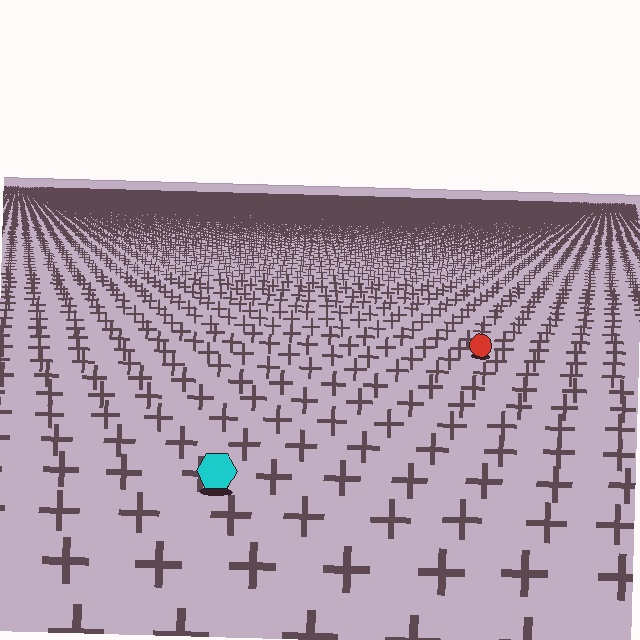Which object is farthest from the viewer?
The red circle is farthest from the viewer. It appears smaller and the ground texture around it is denser.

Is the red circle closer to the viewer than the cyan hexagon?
No. The cyan hexagon is closer — you can tell from the texture gradient: the ground texture is coarser near it.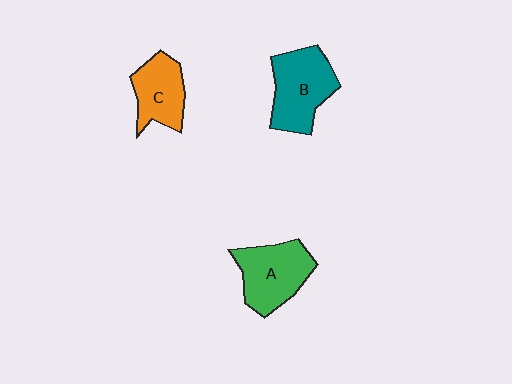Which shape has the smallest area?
Shape C (orange).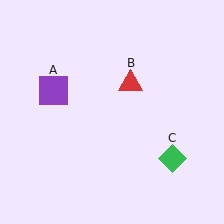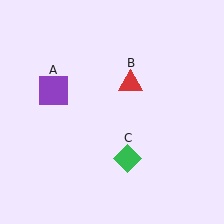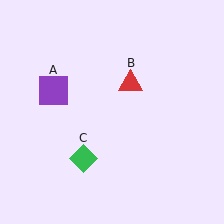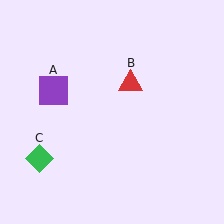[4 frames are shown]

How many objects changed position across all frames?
1 object changed position: green diamond (object C).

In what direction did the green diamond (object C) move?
The green diamond (object C) moved left.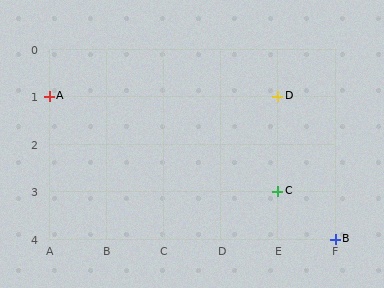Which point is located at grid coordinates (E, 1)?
Point D is at (E, 1).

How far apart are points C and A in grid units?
Points C and A are 4 columns and 2 rows apart (about 4.5 grid units diagonally).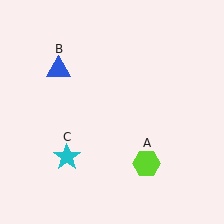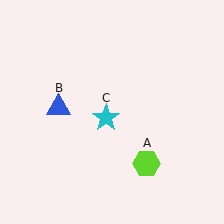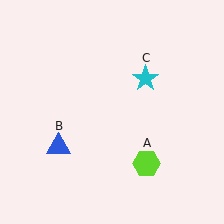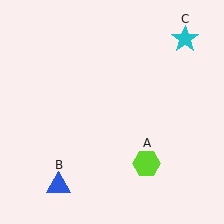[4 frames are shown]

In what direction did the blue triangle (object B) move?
The blue triangle (object B) moved down.